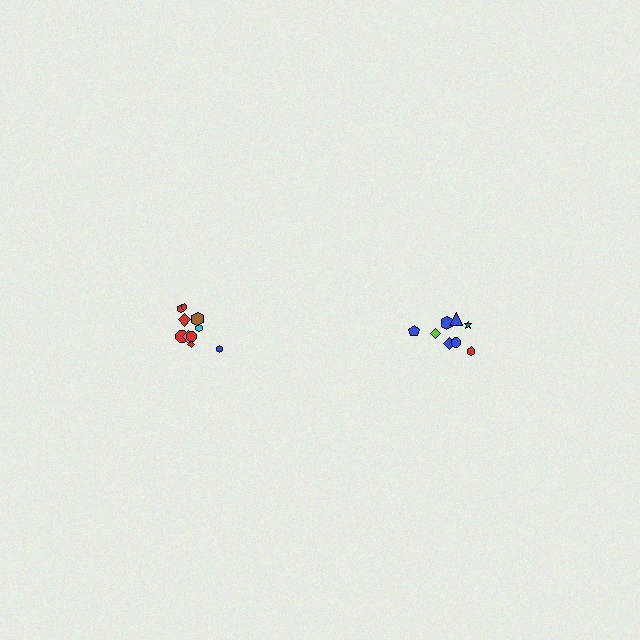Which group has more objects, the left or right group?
The left group.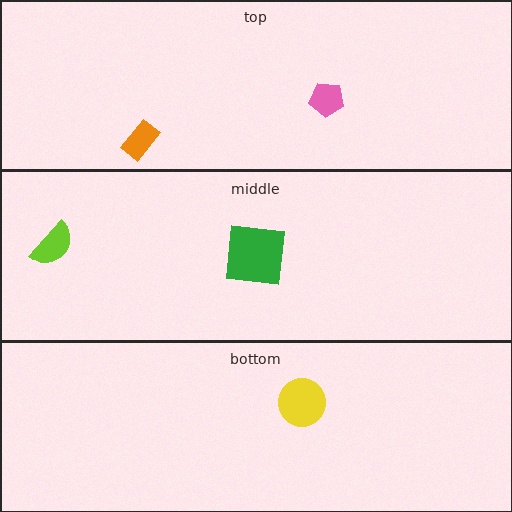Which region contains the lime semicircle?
The middle region.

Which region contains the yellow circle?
The bottom region.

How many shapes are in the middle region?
2.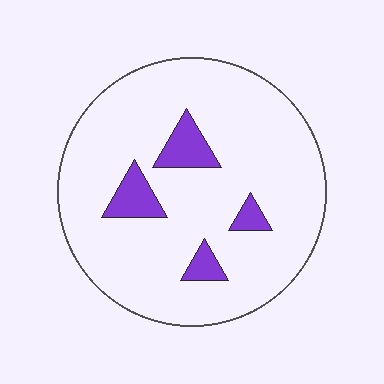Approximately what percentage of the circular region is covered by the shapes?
Approximately 10%.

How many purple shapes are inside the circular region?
4.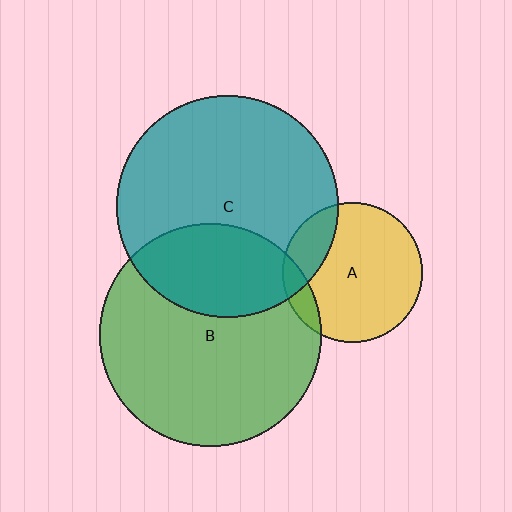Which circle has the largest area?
Circle B (green).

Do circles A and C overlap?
Yes.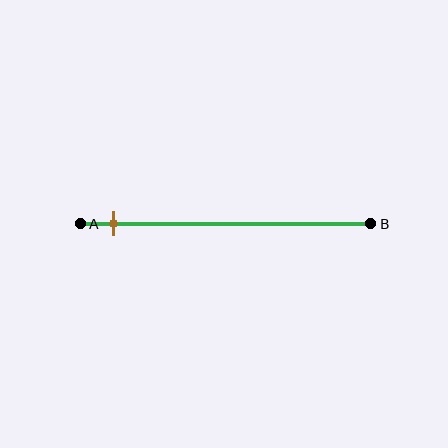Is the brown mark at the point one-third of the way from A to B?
No, the mark is at about 10% from A, not at the 33% one-third point.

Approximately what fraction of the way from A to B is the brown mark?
The brown mark is approximately 10% of the way from A to B.